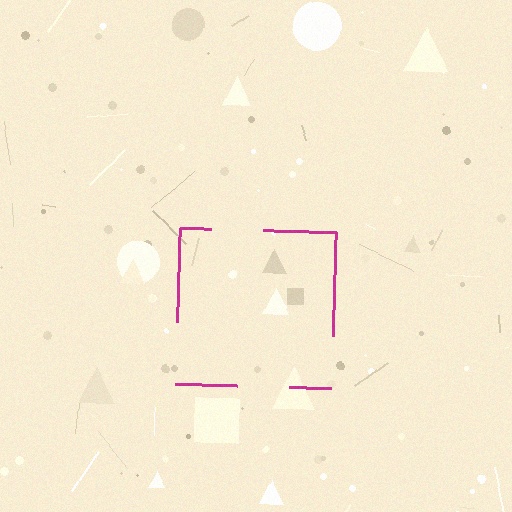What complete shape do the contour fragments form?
The contour fragments form a square.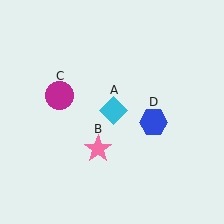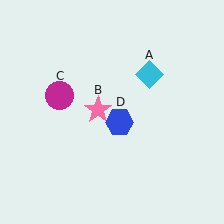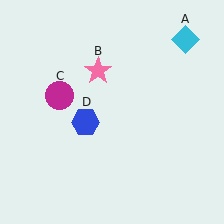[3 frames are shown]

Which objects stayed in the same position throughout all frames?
Magenta circle (object C) remained stationary.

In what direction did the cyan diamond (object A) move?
The cyan diamond (object A) moved up and to the right.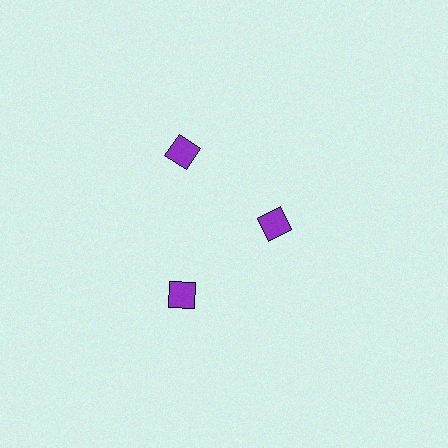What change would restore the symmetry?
The symmetry would be restored by moving it outward, back onto the ring so that all 3 squares sit at equal angles and equal distance from the center.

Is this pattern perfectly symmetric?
No. The 3 purple squares are arranged in a ring, but one element near the 3 o'clock position is pulled inward toward the center, breaking the 3-fold rotational symmetry.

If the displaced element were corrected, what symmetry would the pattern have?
It would have 3-fold rotational symmetry — the pattern would map onto itself every 120 degrees.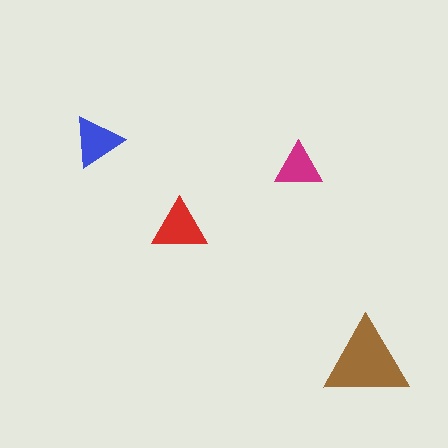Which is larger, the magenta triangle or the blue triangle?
The blue one.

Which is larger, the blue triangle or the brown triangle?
The brown one.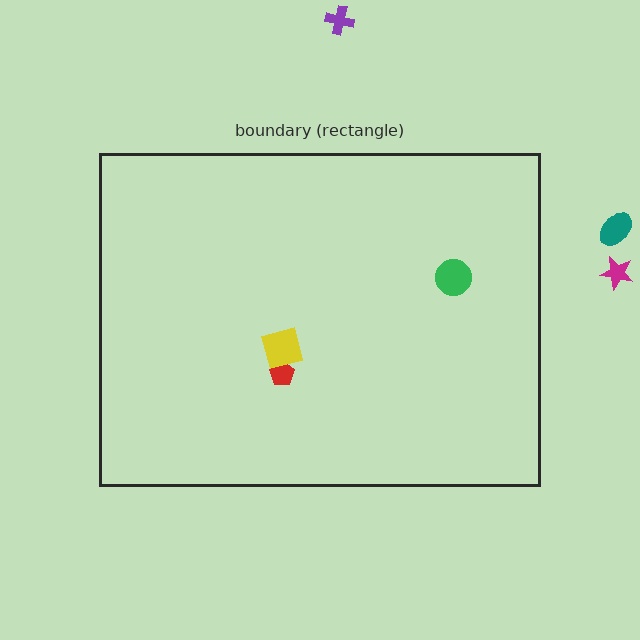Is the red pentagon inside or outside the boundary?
Inside.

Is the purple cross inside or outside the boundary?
Outside.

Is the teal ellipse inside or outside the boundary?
Outside.